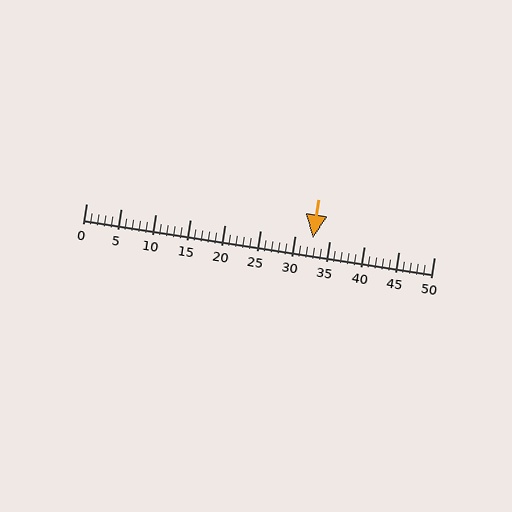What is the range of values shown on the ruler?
The ruler shows values from 0 to 50.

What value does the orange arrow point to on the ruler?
The orange arrow points to approximately 33.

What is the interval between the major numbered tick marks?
The major tick marks are spaced 5 units apart.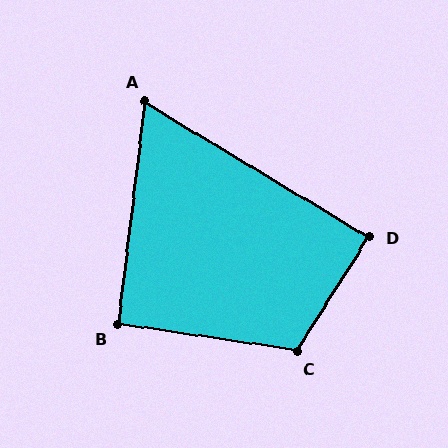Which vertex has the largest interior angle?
C, at approximately 114 degrees.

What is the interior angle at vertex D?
Approximately 89 degrees (approximately right).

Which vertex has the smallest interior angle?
A, at approximately 66 degrees.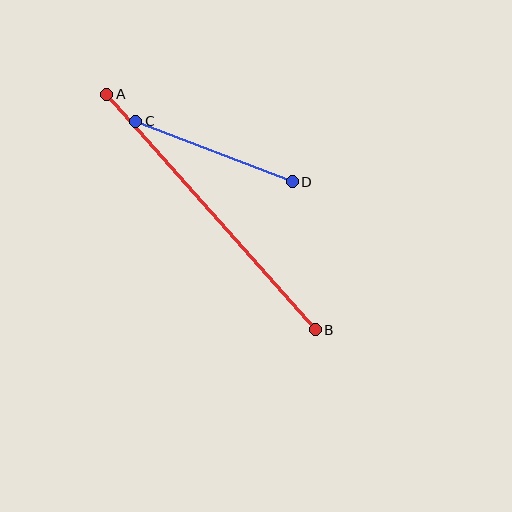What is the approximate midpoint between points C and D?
The midpoint is at approximately (214, 152) pixels.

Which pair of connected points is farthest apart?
Points A and B are farthest apart.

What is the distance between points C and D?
The distance is approximately 168 pixels.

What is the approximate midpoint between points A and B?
The midpoint is at approximately (211, 212) pixels.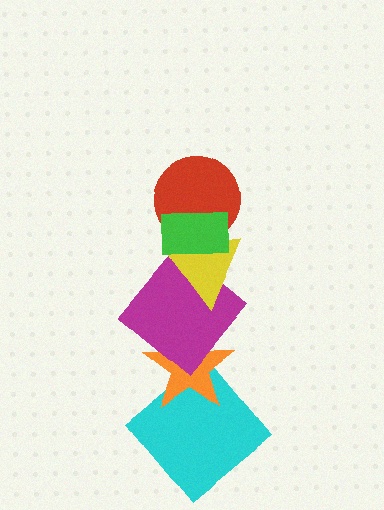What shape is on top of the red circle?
The green rectangle is on top of the red circle.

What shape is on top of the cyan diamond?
The orange star is on top of the cyan diamond.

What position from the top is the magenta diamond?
The magenta diamond is 4th from the top.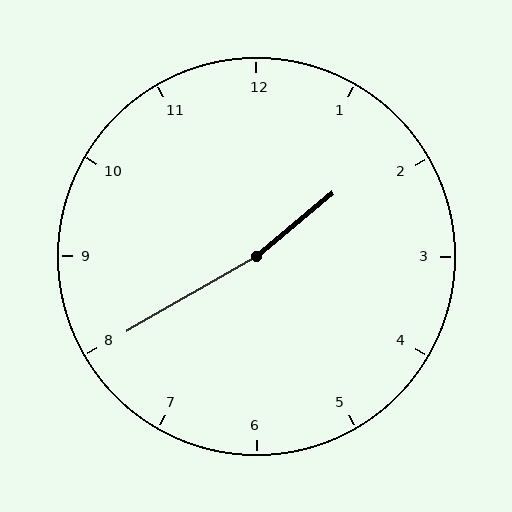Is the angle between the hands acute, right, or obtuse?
It is obtuse.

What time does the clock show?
1:40.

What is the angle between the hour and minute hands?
Approximately 170 degrees.